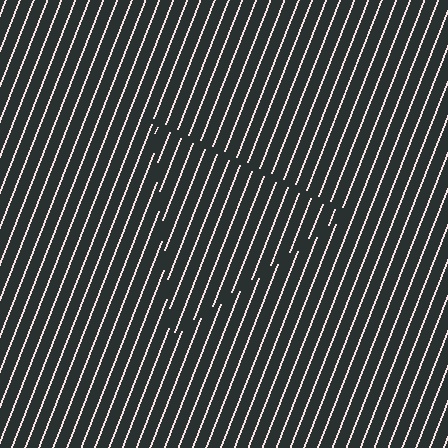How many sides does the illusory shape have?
3 sides — the line-ends trace a triangle.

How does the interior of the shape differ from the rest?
The interior of the shape contains the same grating, shifted by half a period — the contour is defined by the phase discontinuity where line-ends from the inner and outer gratings abut.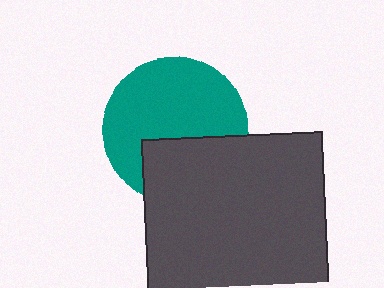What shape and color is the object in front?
The object in front is a dark gray square.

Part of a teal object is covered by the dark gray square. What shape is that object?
It is a circle.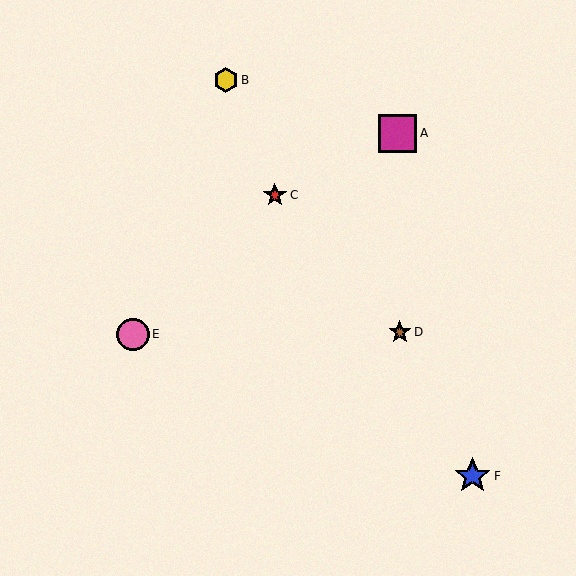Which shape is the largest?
The magenta square (labeled A) is the largest.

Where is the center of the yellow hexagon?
The center of the yellow hexagon is at (226, 80).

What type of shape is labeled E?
Shape E is a pink circle.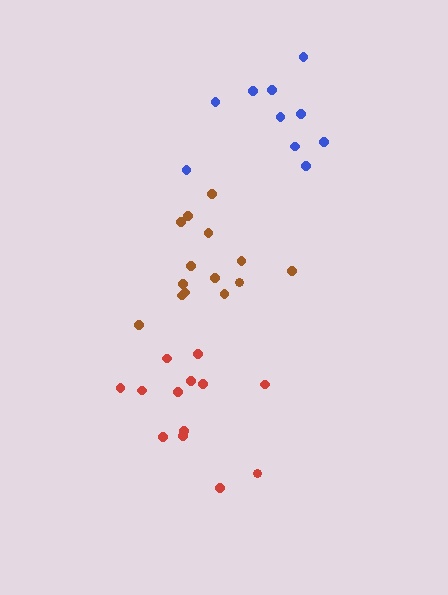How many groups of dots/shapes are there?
There are 3 groups.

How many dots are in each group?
Group 1: 13 dots, Group 2: 14 dots, Group 3: 10 dots (37 total).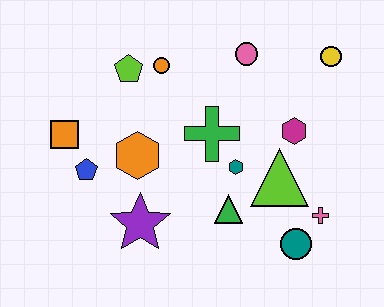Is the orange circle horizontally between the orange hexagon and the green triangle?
Yes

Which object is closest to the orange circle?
The lime pentagon is closest to the orange circle.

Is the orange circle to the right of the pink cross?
No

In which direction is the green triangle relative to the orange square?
The green triangle is to the right of the orange square.